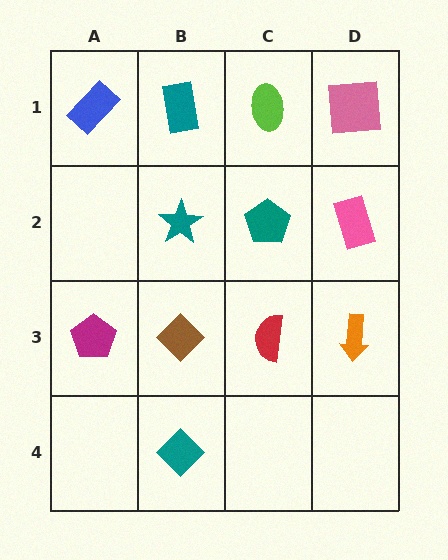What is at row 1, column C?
A lime ellipse.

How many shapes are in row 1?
4 shapes.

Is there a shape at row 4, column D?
No, that cell is empty.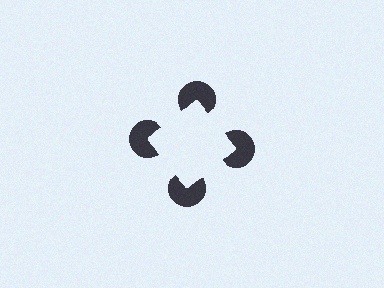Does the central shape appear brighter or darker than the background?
It typically appears slightly brighter than the background, even though no actual brightness change is drawn.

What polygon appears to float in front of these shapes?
An illusory square — its edges are inferred from the aligned wedge cuts in the pac-man discs, not physically drawn.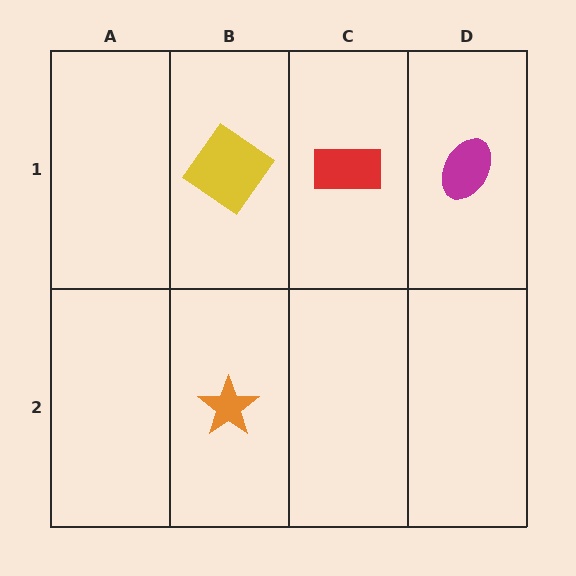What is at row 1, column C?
A red rectangle.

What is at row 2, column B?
An orange star.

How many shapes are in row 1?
3 shapes.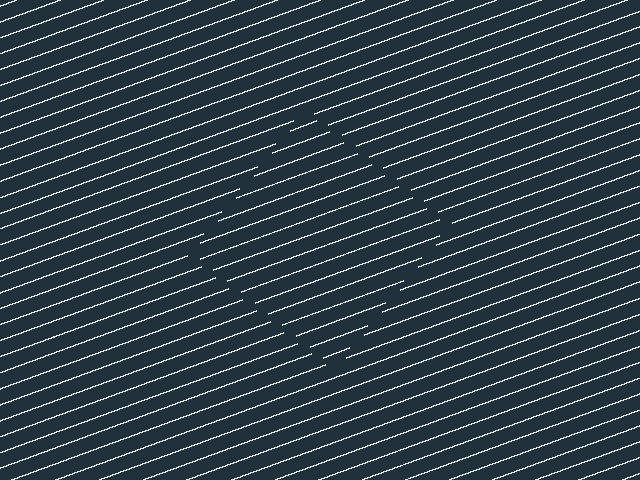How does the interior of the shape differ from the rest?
The interior of the shape contains the same grating, shifted by half a period — the contour is defined by the phase discontinuity where line-ends from the inner and outer gratings abut.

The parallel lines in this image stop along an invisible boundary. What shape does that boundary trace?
An illusory square. The interior of the shape contains the same grating, shifted by half a period — the contour is defined by the phase discontinuity where line-ends from the inner and outer gratings abut.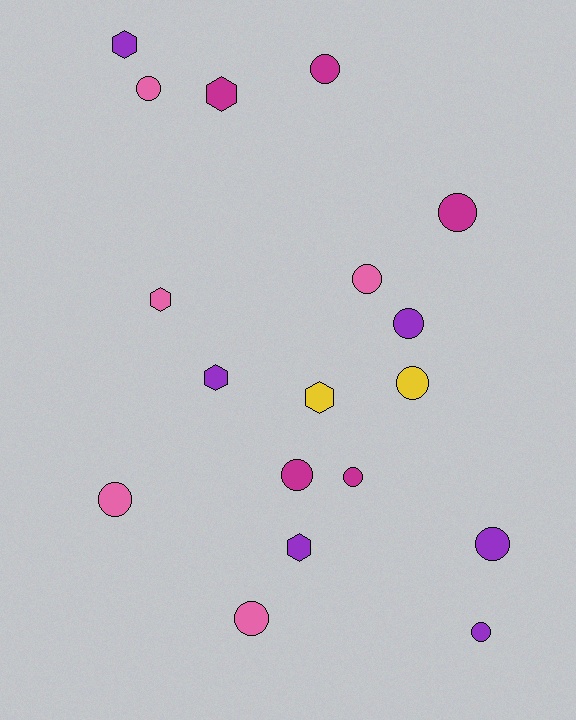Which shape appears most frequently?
Circle, with 12 objects.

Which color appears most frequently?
Purple, with 6 objects.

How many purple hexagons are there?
There are 3 purple hexagons.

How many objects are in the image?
There are 18 objects.